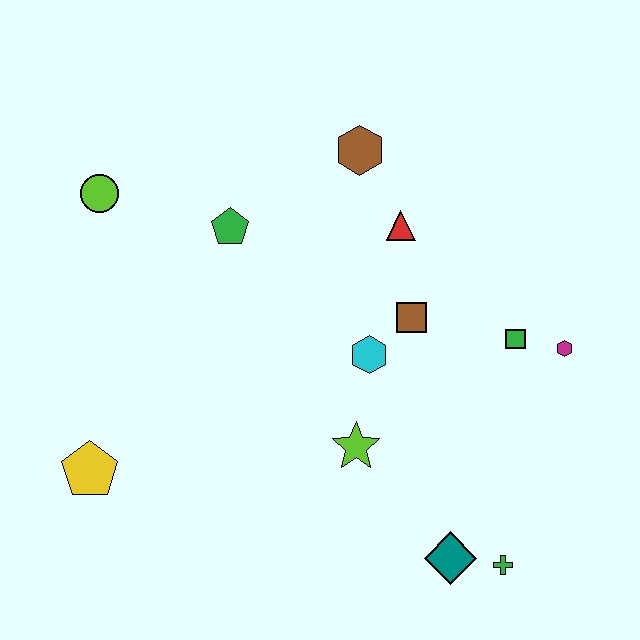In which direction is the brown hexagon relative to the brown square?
The brown hexagon is above the brown square.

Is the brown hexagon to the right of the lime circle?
Yes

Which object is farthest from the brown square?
The yellow pentagon is farthest from the brown square.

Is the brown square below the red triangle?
Yes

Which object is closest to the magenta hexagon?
The green square is closest to the magenta hexagon.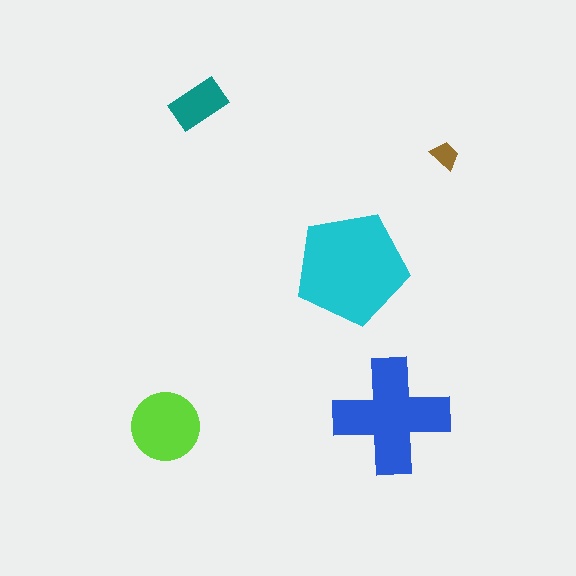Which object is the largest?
The cyan pentagon.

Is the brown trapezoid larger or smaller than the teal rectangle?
Smaller.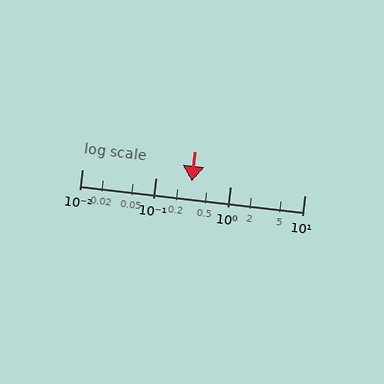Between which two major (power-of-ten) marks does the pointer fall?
The pointer is between 0.1 and 1.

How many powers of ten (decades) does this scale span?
The scale spans 3 decades, from 0.01 to 10.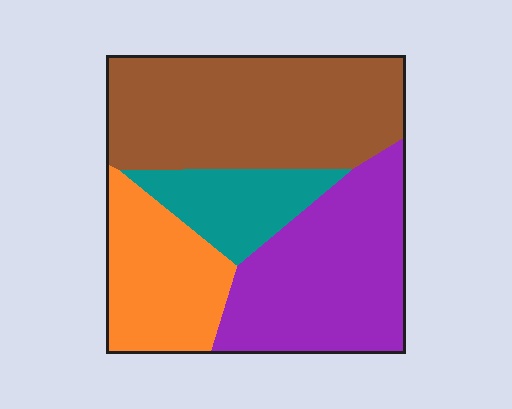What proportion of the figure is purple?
Purple covers about 30% of the figure.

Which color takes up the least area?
Teal, at roughly 15%.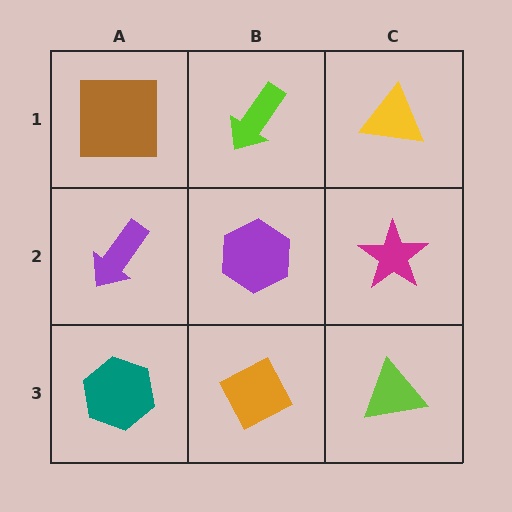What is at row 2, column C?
A magenta star.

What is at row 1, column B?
A lime arrow.